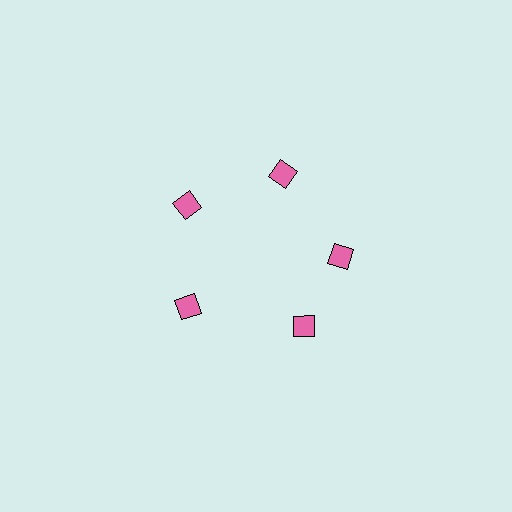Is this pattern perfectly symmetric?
No. The 5 pink diamonds are arranged in a ring, but one element near the 5 o'clock position is rotated out of alignment along the ring, breaking the 5-fold rotational symmetry.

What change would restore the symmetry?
The symmetry would be restored by rotating it back into even spacing with its neighbors so that all 5 diamonds sit at equal angles and equal distance from the center.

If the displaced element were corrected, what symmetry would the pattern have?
It would have 5-fold rotational symmetry — the pattern would map onto itself every 72 degrees.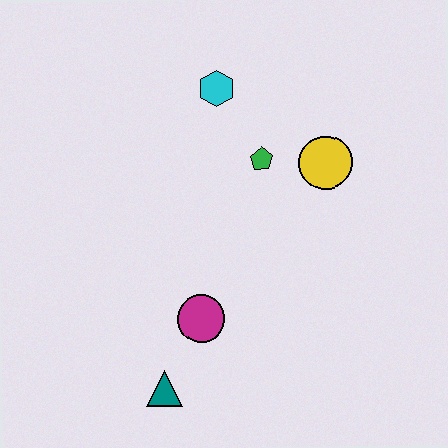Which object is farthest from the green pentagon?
The teal triangle is farthest from the green pentagon.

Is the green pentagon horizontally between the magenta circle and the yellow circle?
Yes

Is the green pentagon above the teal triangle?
Yes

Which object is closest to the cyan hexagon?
The green pentagon is closest to the cyan hexagon.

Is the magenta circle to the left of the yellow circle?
Yes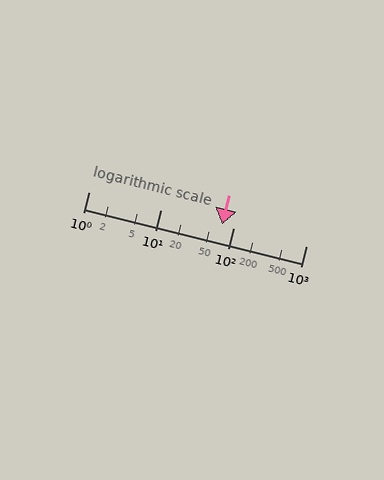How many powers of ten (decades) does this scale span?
The scale spans 3 decades, from 1 to 1000.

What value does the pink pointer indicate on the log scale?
The pointer indicates approximately 70.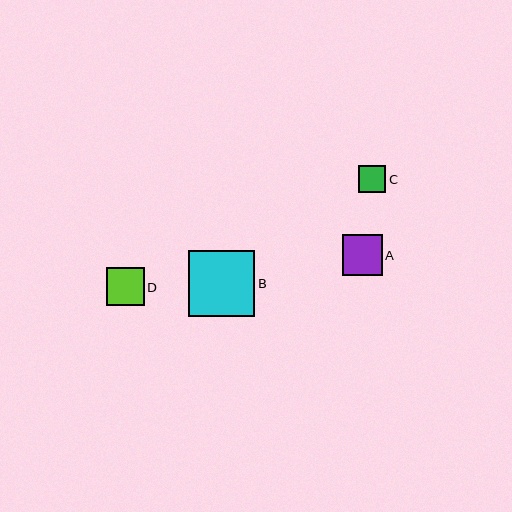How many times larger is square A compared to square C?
Square A is approximately 1.5 times the size of square C.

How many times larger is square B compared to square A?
Square B is approximately 1.6 times the size of square A.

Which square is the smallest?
Square C is the smallest with a size of approximately 27 pixels.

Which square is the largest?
Square B is the largest with a size of approximately 66 pixels.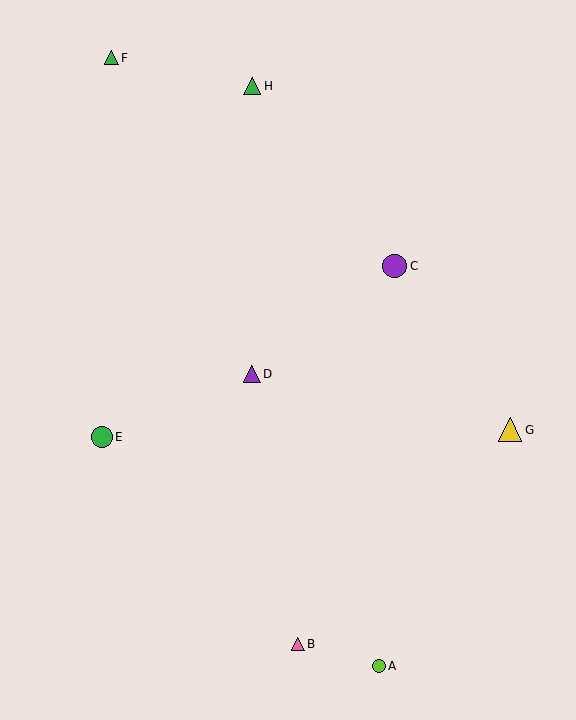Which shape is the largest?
The purple circle (labeled C) is the largest.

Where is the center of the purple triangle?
The center of the purple triangle is at (252, 374).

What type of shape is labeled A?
Shape A is a lime circle.